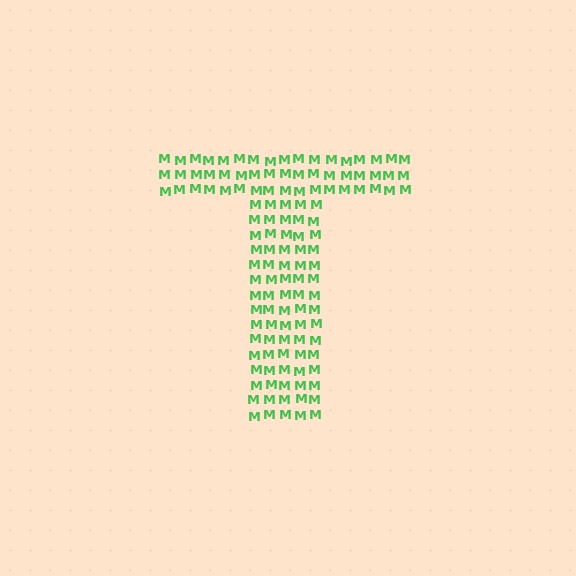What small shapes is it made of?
It is made of small letter M's.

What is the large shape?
The large shape is the letter T.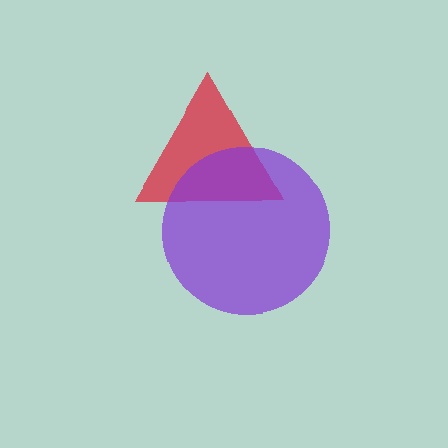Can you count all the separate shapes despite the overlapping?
Yes, there are 2 separate shapes.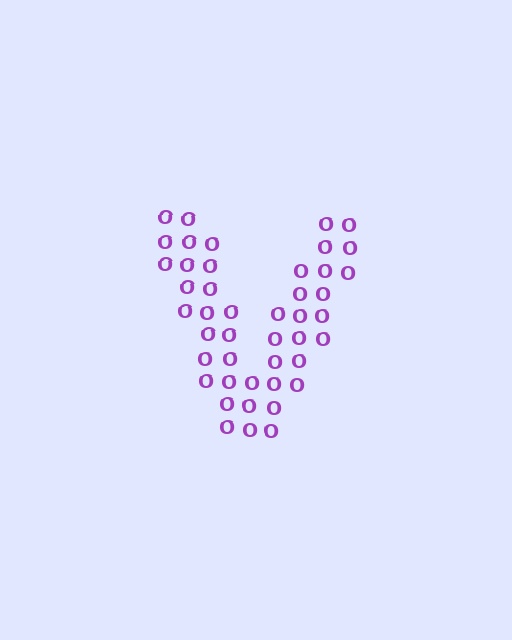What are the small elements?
The small elements are letter O's.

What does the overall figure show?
The overall figure shows the letter V.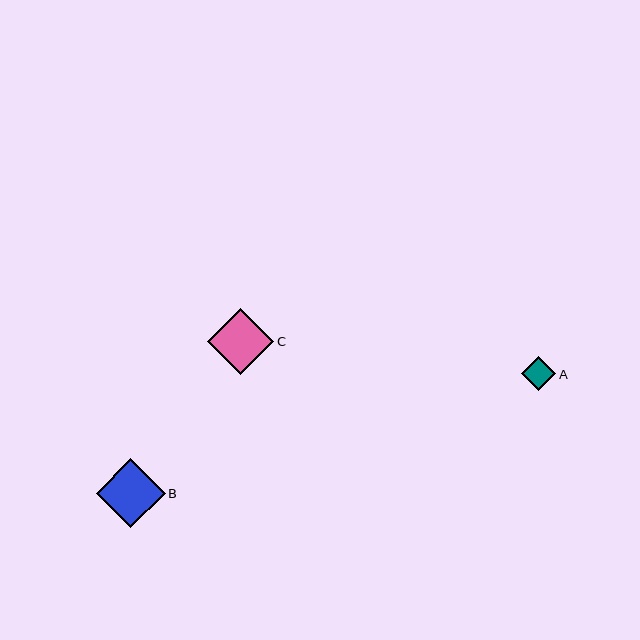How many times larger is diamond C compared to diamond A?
Diamond C is approximately 1.9 times the size of diamond A.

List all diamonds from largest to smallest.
From largest to smallest: B, C, A.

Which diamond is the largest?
Diamond B is the largest with a size of approximately 69 pixels.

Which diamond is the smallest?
Diamond A is the smallest with a size of approximately 35 pixels.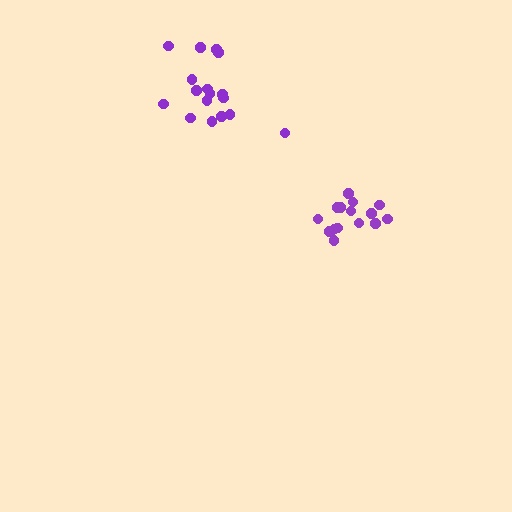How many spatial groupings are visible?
There are 2 spatial groupings.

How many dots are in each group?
Group 1: 16 dots, Group 2: 17 dots (33 total).